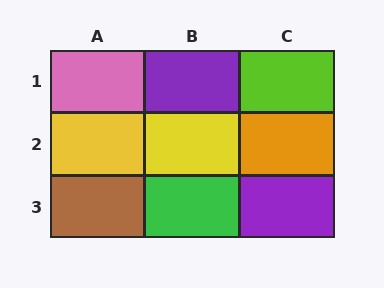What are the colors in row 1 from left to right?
Pink, purple, lime.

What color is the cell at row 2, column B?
Yellow.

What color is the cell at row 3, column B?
Green.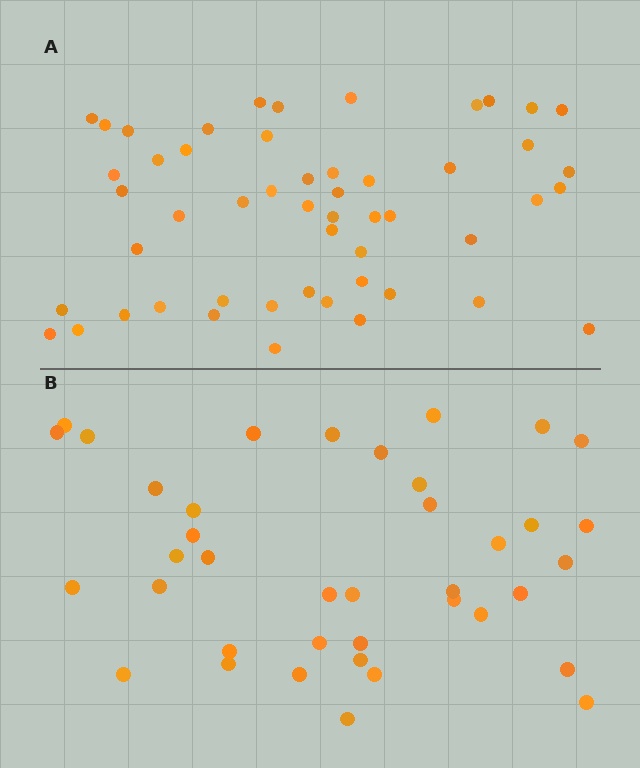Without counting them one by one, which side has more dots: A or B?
Region A (the top region) has more dots.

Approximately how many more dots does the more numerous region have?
Region A has approximately 15 more dots than region B.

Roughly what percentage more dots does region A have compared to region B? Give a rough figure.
About 35% more.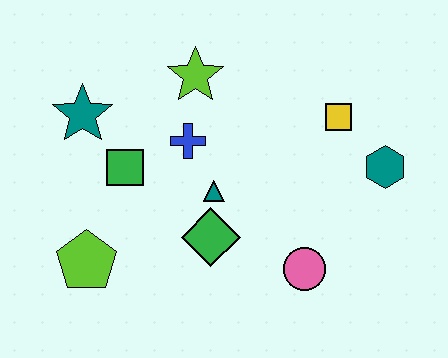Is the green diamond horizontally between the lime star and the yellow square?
Yes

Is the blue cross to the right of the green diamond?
No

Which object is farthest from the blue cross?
The teal hexagon is farthest from the blue cross.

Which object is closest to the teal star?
The green square is closest to the teal star.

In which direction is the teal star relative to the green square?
The teal star is above the green square.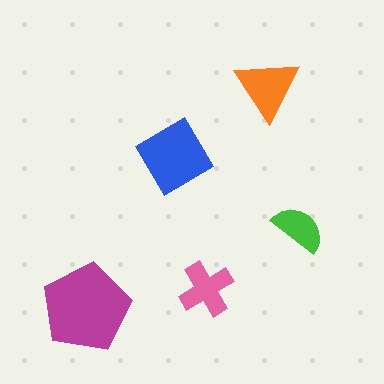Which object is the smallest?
The green semicircle.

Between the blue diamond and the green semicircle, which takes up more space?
The blue diamond.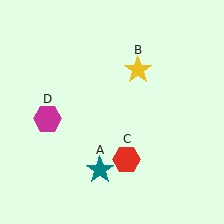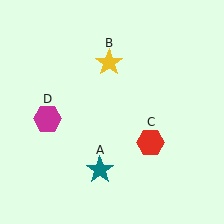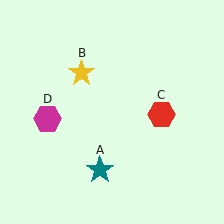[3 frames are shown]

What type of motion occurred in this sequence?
The yellow star (object B), red hexagon (object C) rotated counterclockwise around the center of the scene.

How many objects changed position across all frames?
2 objects changed position: yellow star (object B), red hexagon (object C).